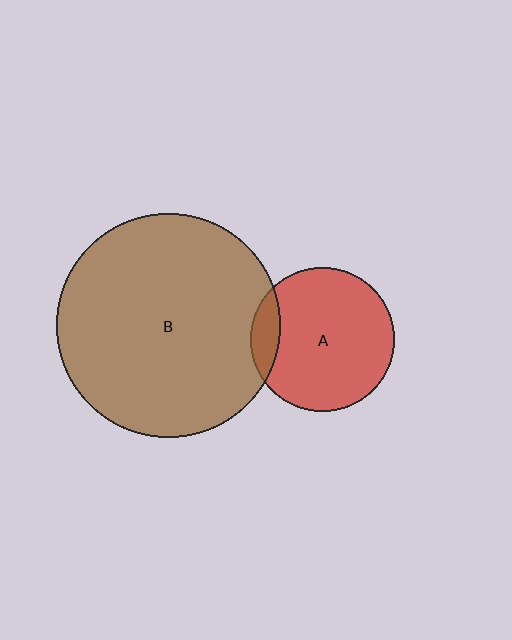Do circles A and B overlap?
Yes.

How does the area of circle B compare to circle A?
Approximately 2.4 times.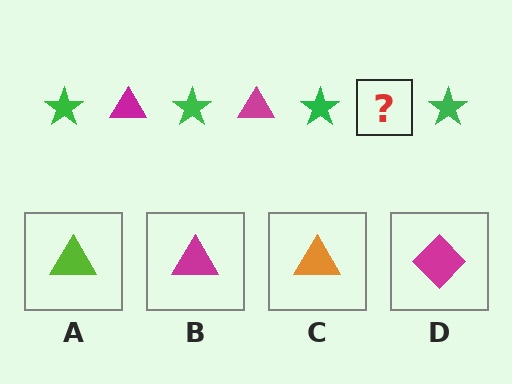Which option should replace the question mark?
Option B.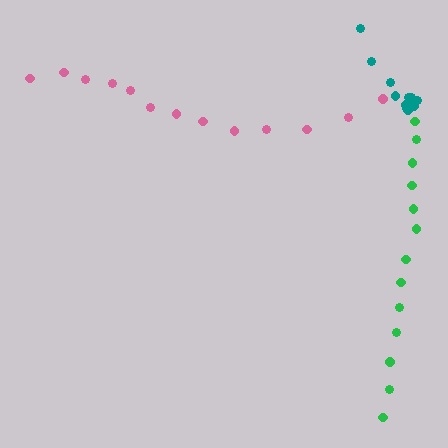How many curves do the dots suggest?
There are 3 distinct paths.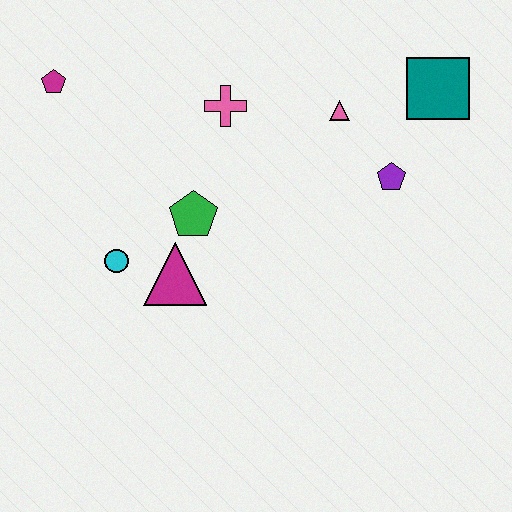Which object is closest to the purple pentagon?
The pink triangle is closest to the purple pentagon.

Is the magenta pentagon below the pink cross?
No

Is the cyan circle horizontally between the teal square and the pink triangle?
No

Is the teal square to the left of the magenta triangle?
No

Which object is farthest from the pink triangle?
The magenta pentagon is farthest from the pink triangle.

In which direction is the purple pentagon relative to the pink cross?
The purple pentagon is to the right of the pink cross.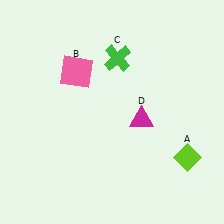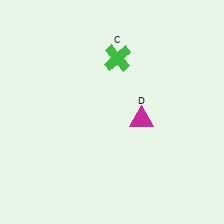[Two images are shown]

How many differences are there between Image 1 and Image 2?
There are 2 differences between the two images.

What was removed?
The lime diamond (A), the pink square (B) were removed in Image 2.